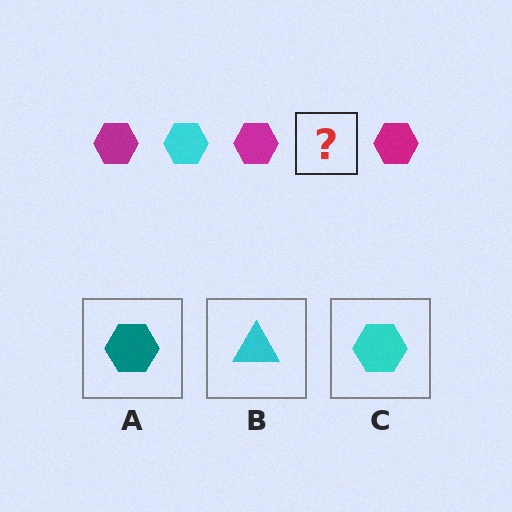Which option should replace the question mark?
Option C.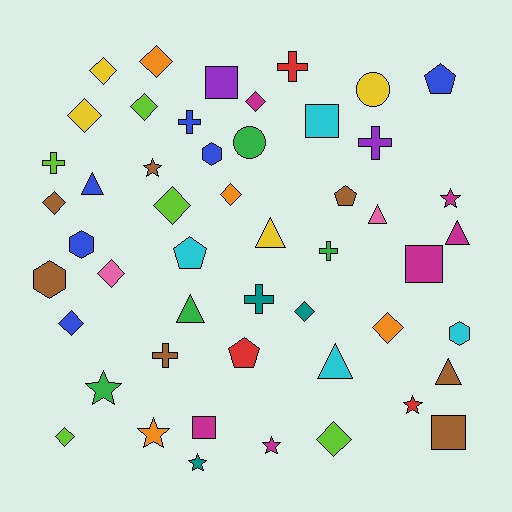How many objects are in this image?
There are 50 objects.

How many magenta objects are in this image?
There are 6 magenta objects.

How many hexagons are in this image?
There are 4 hexagons.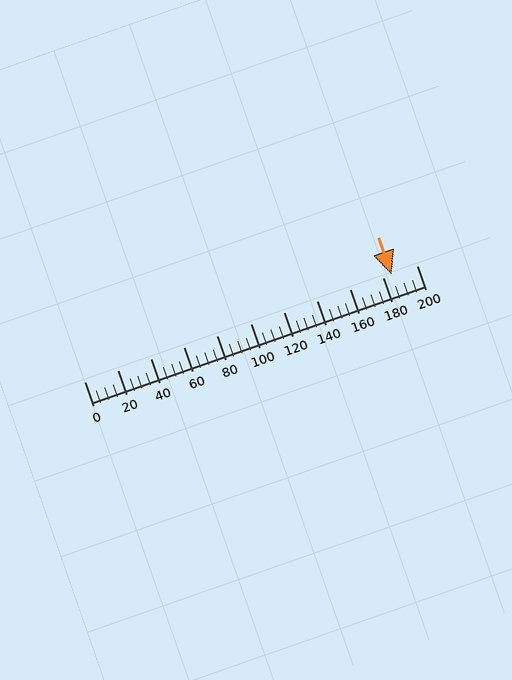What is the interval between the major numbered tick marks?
The major tick marks are spaced 20 units apart.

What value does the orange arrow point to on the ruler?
The orange arrow points to approximately 185.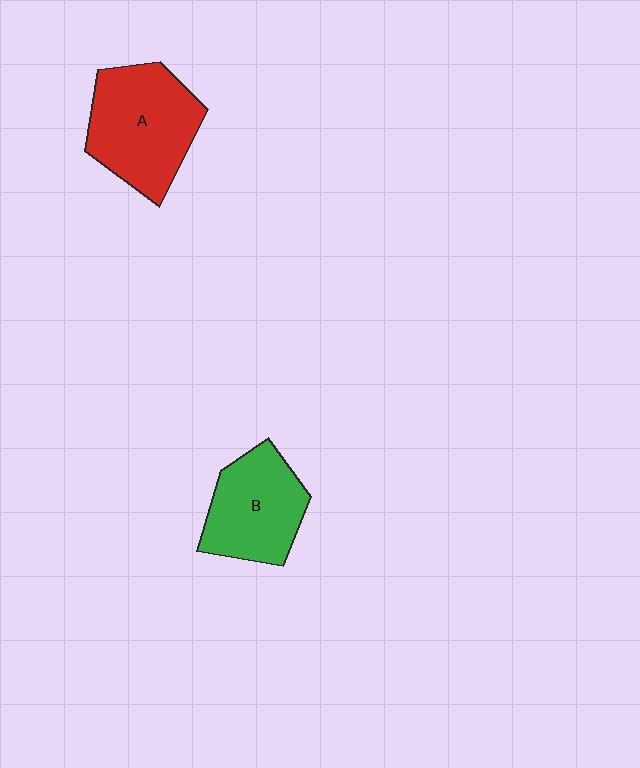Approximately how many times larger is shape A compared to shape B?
Approximately 1.2 times.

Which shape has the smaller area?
Shape B (green).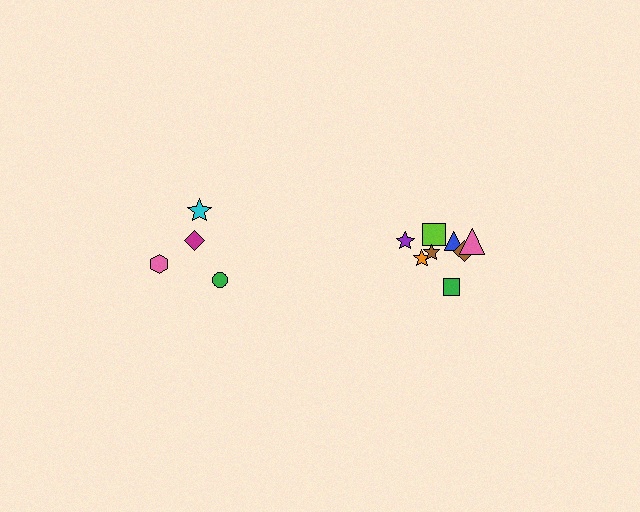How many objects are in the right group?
There are 8 objects.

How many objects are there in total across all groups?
There are 12 objects.